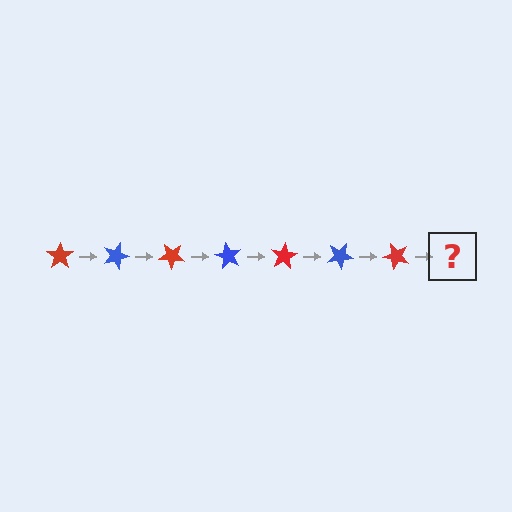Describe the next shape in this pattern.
It should be a blue star, rotated 140 degrees from the start.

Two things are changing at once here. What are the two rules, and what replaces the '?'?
The two rules are that it rotates 20 degrees each step and the color cycles through red and blue. The '?' should be a blue star, rotated 140 degrees from the start.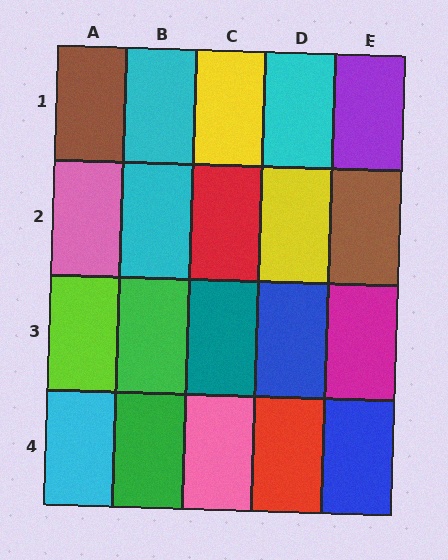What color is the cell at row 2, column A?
Pink.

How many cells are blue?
2 cells are blue.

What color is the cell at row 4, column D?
Red.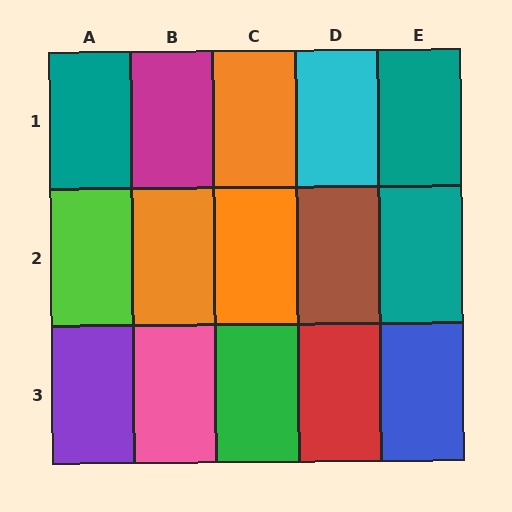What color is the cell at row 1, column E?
Teal.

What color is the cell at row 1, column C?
Orange.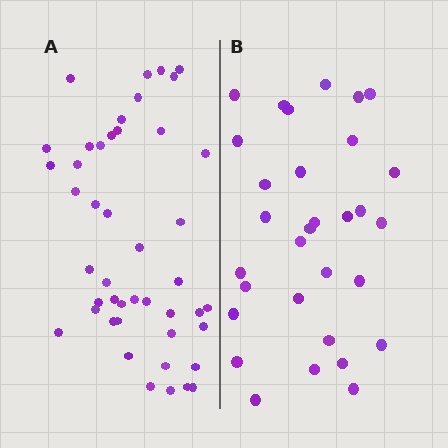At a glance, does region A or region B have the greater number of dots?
Region A (the left region) has more dots.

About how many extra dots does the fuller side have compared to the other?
Region A has approximately 15 more dots than region B.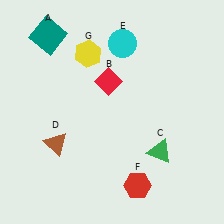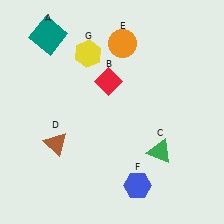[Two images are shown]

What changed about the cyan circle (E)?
In Image 1, E is cyan. In Image 2, it changed to orange.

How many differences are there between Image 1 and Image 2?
There are 2 differences between the two images.